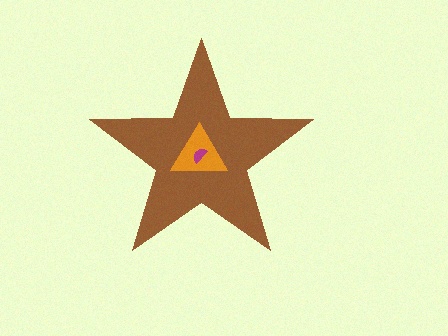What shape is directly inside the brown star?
The orange triangle.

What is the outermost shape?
The brown star.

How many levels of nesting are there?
3.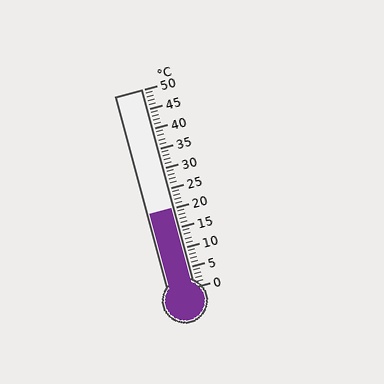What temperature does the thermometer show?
The thermometer shows approximately 20°C.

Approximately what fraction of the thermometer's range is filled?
The thermometer is filled to approximately 40% of its range.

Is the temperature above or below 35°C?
The temperature is below 35°C.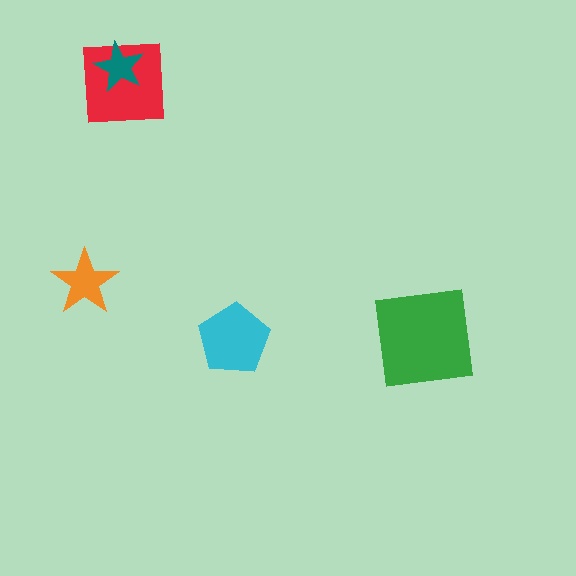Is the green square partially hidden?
No, no other shape covers it.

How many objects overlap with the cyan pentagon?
0 objects overlap with the cyan pentagon.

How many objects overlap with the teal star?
1 object overlaps with the teal star.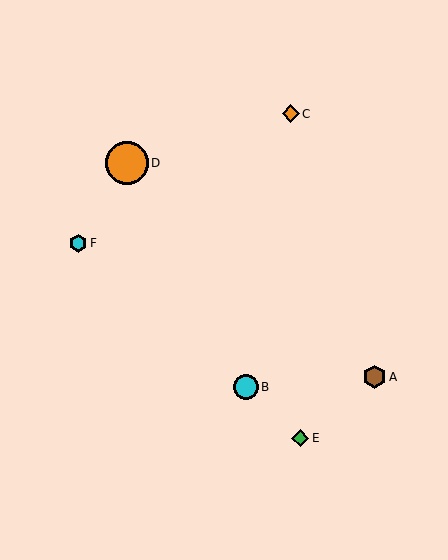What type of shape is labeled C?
Shape C is an orange diamond.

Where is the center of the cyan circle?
The center of the cyan circle is at (246, 387).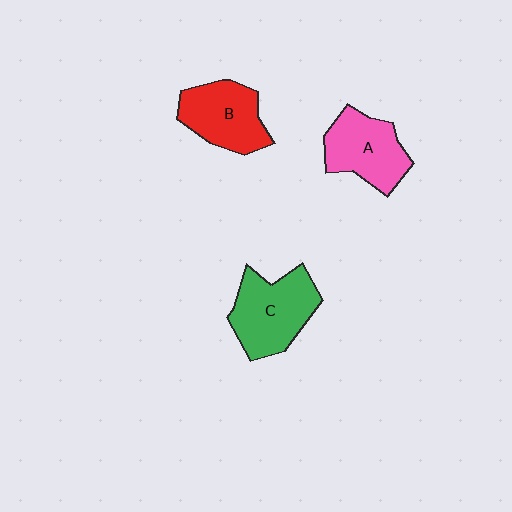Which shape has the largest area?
Shape C (green).